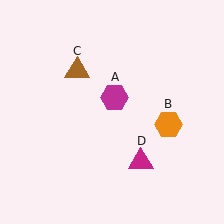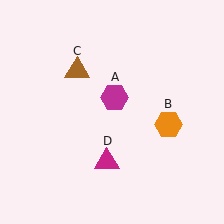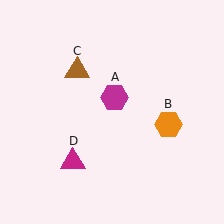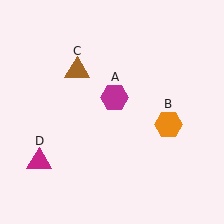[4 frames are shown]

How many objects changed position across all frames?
1 object changed position: magenta triangle (object D).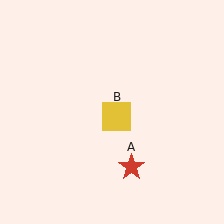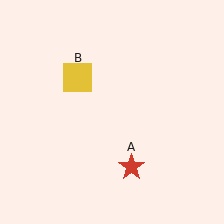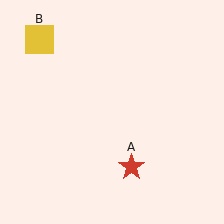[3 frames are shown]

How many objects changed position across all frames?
1 object changed position: yellow square (object B).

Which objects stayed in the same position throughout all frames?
Red star (object A) remained stationary.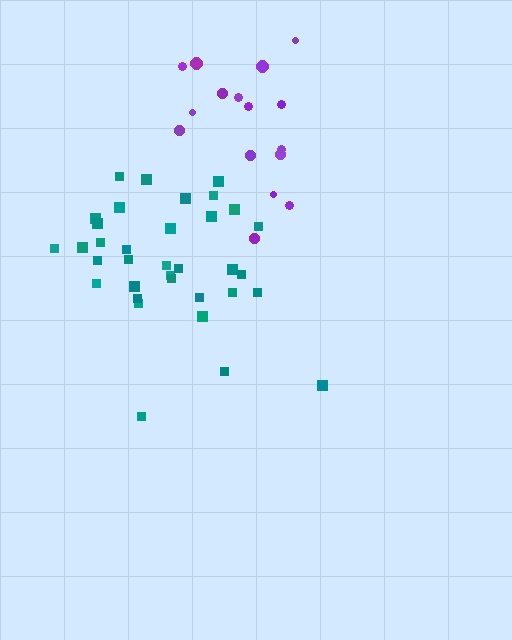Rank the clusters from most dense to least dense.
teal, purple.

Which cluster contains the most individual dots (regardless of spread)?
Teal (35).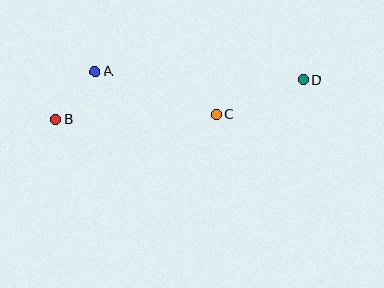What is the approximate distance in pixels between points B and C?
The distance between B and C is approximately 160 pixels.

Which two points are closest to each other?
Points A and B are closest to each other.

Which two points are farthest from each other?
Points B and D are farthest from each other.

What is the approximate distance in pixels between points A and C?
The distance between A and C is approximately 128 pixels.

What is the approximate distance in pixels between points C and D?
The distance between C and D is approximately 93 pixels.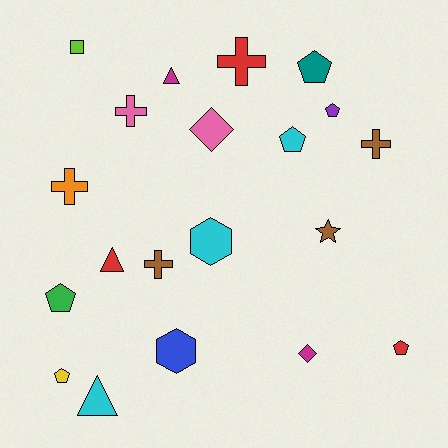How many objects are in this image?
There are 20 objects.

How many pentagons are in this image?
There are 6 pentagons.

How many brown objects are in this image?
There are 3 brown objects.